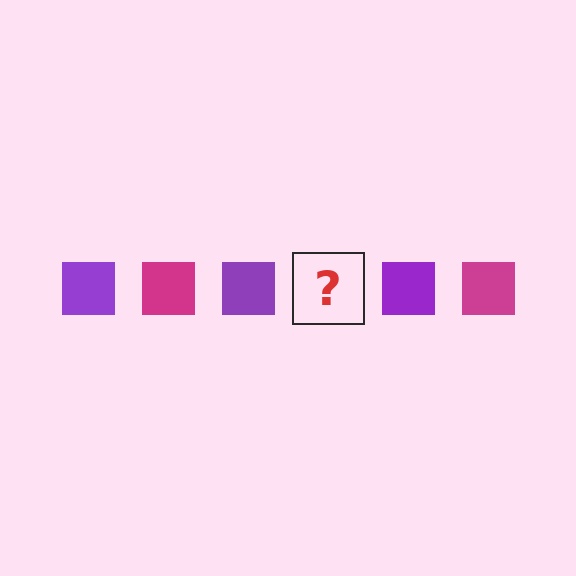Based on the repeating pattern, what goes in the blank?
The blank should be a magenta square.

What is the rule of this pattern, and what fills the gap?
The rule is that the pattern cycles through purple, magenta squares. The gap should be filled with a magenta square.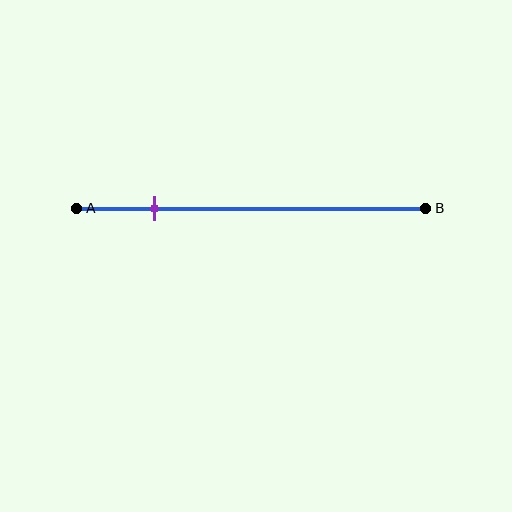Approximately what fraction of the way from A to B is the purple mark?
The purple mark is approximately 20% of the way from A to B.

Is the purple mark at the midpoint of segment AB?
No, the mark is at about 20% from A, not at the 50% midpoint.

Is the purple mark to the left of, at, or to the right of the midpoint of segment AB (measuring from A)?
The purple mark is to the left of the midpoint of segment AB.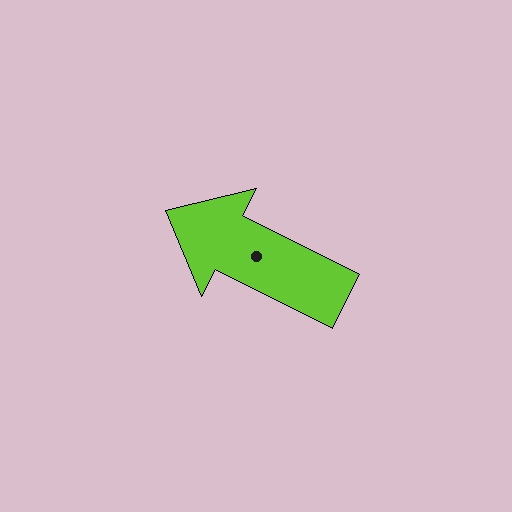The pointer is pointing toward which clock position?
Roughly 10 o'clock.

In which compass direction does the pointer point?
Northwest.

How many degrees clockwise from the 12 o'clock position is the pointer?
Approximately 297 degrees.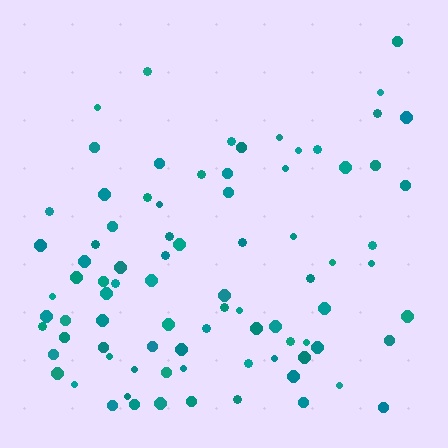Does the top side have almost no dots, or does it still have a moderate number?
Still a moderate number, just noticeably fewer than the bottom.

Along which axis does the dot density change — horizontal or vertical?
Vertical.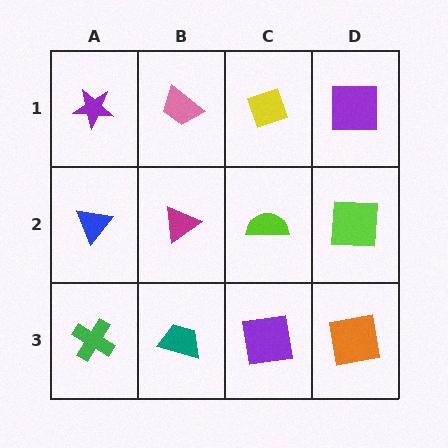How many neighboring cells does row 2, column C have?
4.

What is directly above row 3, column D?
A lime square.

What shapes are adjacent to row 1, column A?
A blue triangle (row 2, column A), a pink trapezoid (row 1, column B).